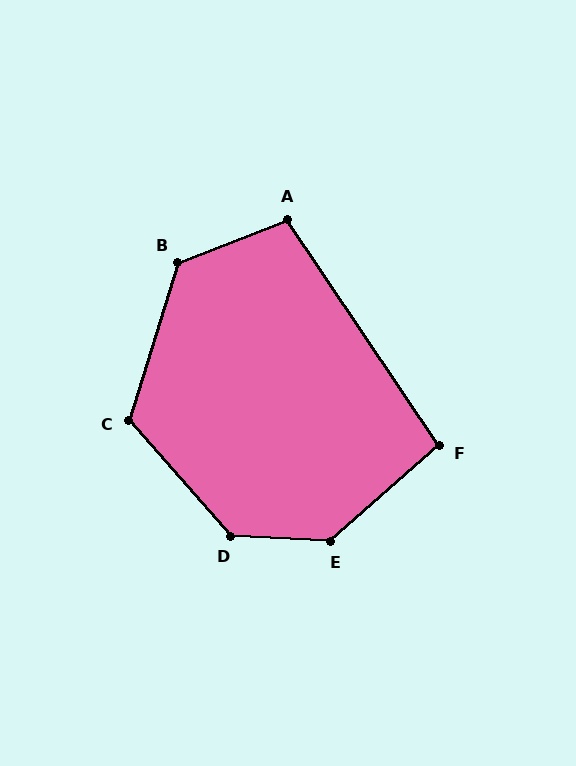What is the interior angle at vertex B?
Approximately 129 degrees (obtuse).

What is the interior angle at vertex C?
Approximately 121 degrees (obtuse).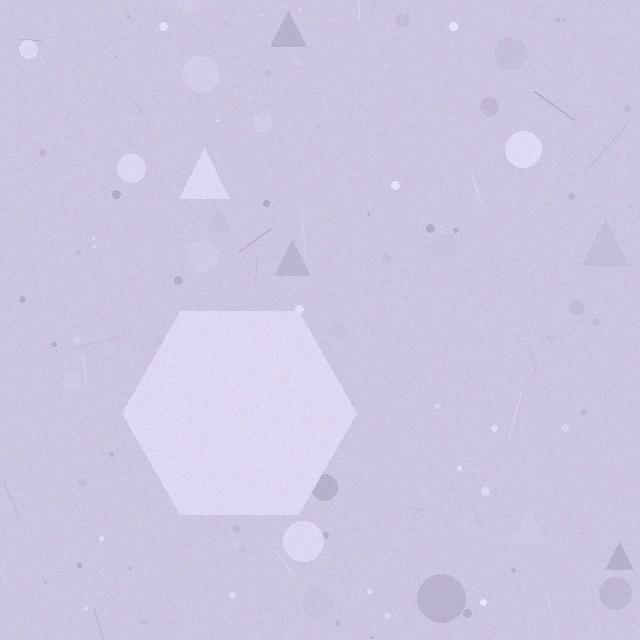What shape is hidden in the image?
A hexagon is hidden in the image.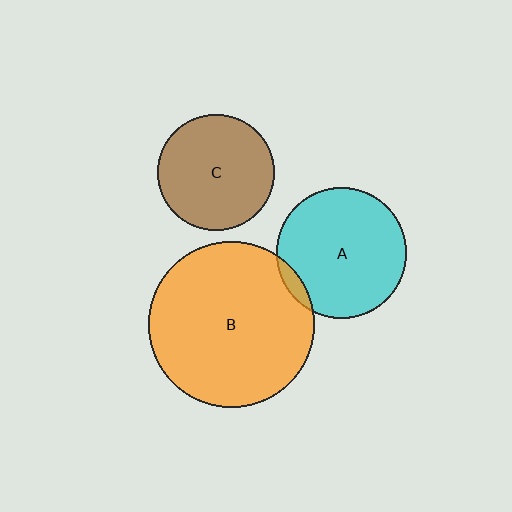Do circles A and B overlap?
Yes.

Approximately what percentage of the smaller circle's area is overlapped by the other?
Approximately 5%.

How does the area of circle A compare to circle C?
Approximately 1.3 times.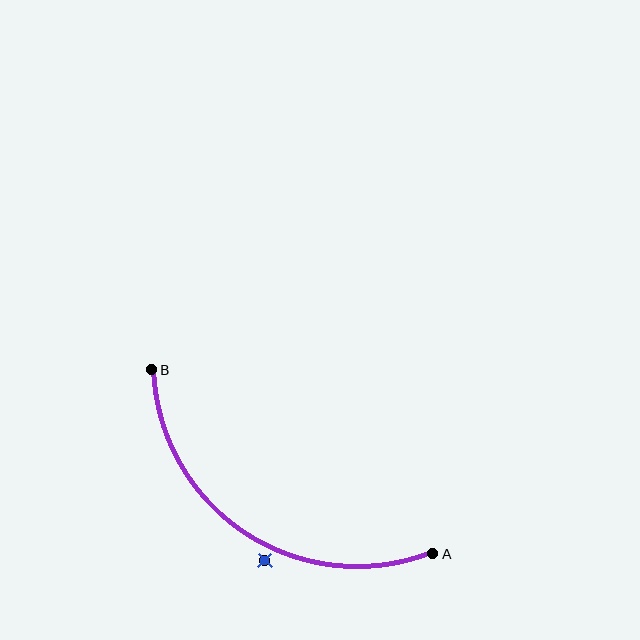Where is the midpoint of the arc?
The arc midpoint is the point on the curve farthest from the straight line joining A and B. It sits below that line.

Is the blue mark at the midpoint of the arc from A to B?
No — the blue mark does not lie on the arc at all. It sits slightly outside the curve.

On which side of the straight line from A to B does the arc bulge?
The arc bulges below the straight line connecting A and B.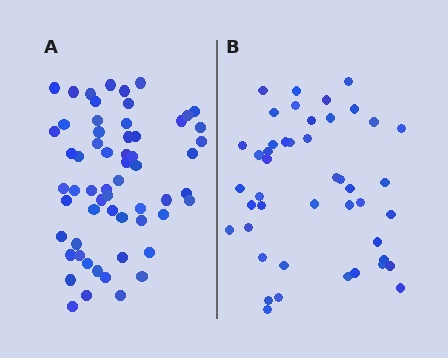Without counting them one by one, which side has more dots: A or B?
Region A (the left region) has more dots.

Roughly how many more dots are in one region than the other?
Region A has approximately 15 more dots than region B.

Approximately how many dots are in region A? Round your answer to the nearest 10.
About 60 dots.